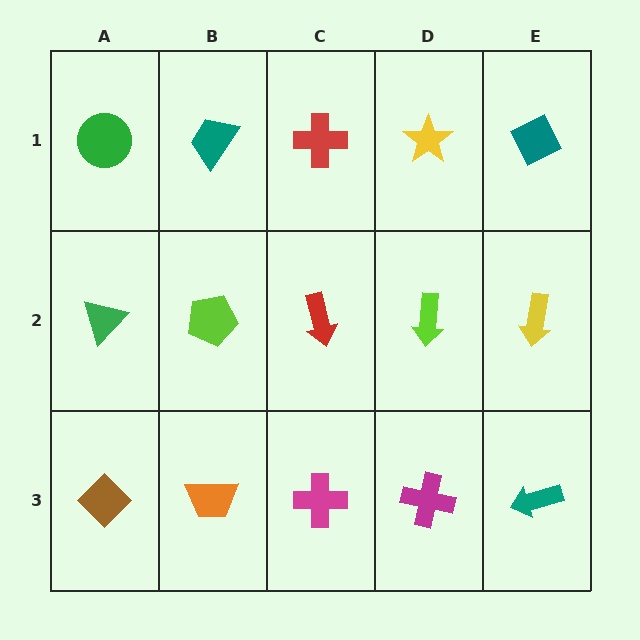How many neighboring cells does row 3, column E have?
2.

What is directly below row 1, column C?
A red arrow.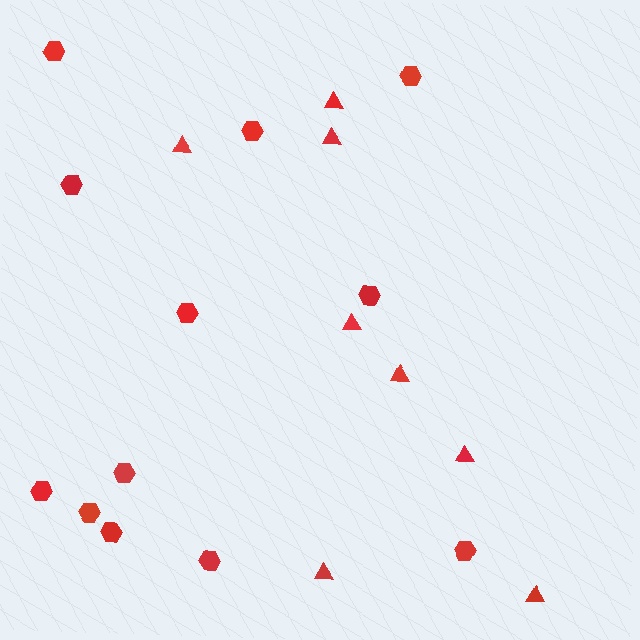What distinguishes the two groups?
There are 2 groups: one group of hexagons (12) and one group of triangles (8).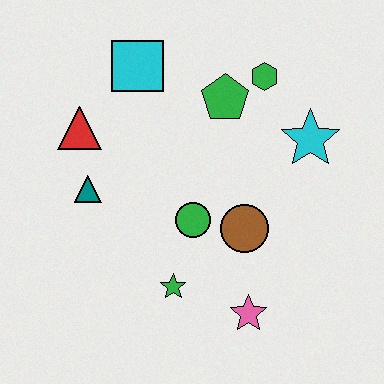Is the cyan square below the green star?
No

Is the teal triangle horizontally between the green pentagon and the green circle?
No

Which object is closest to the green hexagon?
The green pentagon is closest to the green hexagon.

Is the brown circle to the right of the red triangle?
Yes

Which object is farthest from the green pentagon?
The pink star is farthest from the green pentagon.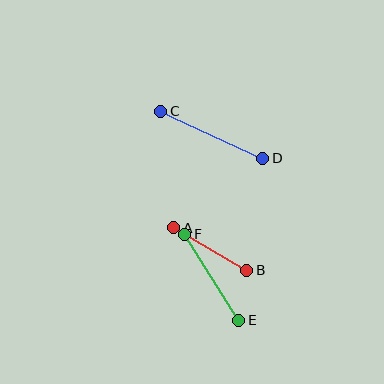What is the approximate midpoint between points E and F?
The midpoint is at approximately (212, 277) pixels.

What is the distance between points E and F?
The distance is approximately 102 pixels.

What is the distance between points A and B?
The distance is approximately 84 pixels.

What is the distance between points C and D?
The distance is approximately 112 pixels.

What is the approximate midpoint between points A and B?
The midpoint is at approximately (210, 249) pixels.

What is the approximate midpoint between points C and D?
The midpoint is at approximately (212, 135) pixels.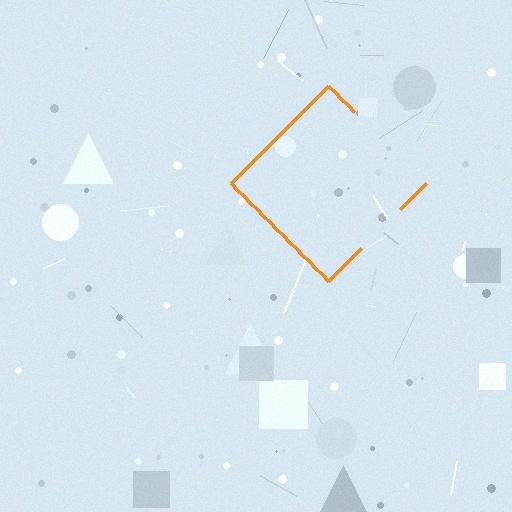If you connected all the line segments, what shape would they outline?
They would outline a diamond.